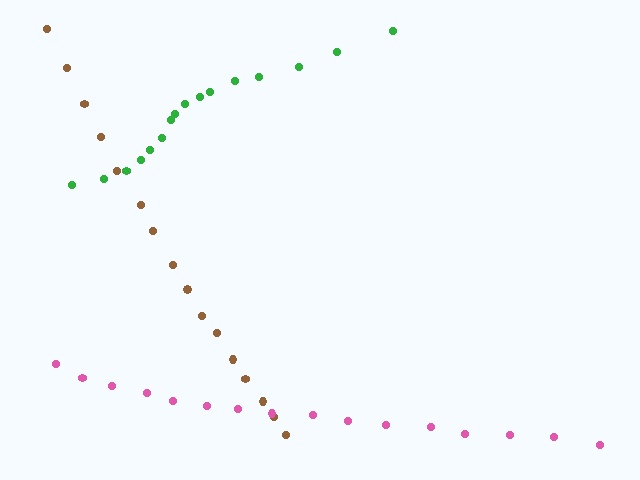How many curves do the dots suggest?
There are 3 distinct paths.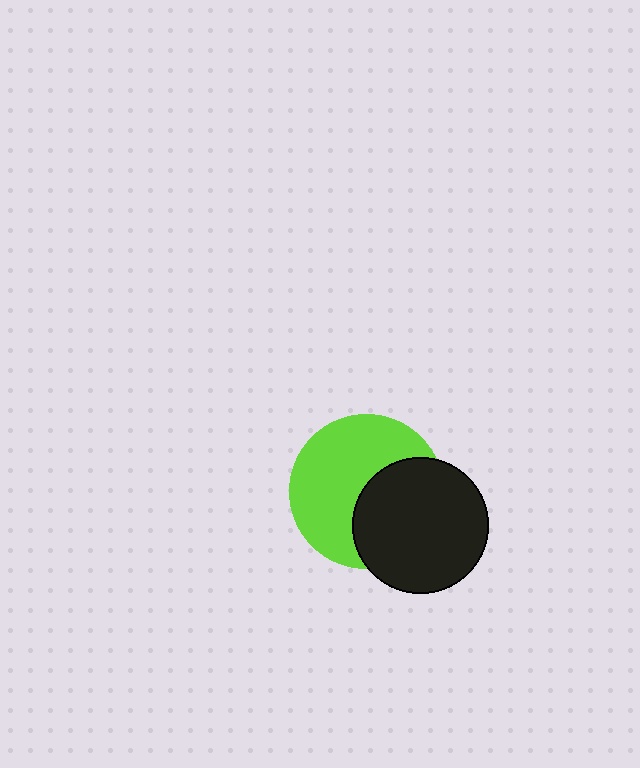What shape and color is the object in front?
The object in front is a black circle.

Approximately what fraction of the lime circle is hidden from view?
Roughly 41% of the lime circle is hidden behind the black circle.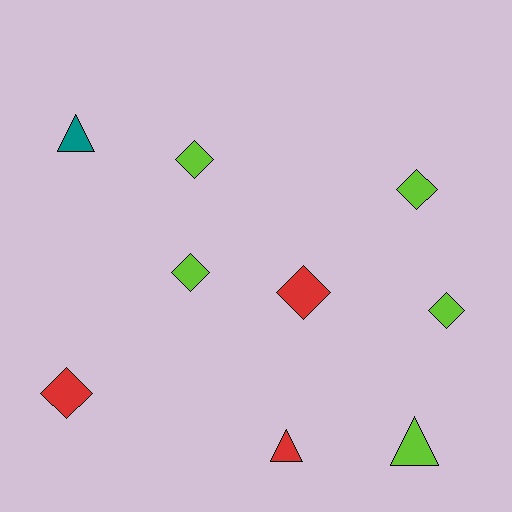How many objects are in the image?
There are 9 objects.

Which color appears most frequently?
Lime, with 5 objects.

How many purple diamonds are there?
There are no purple diamonds.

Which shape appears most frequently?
Diamond, with 6 objects.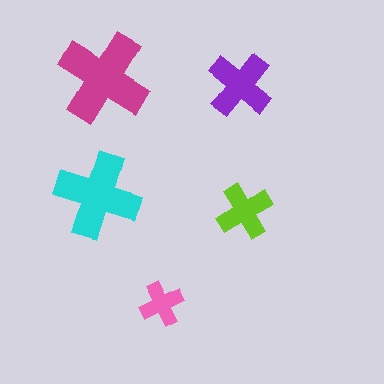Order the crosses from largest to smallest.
the magenta one, the cyan one, the purple one, the lime one, the pink one.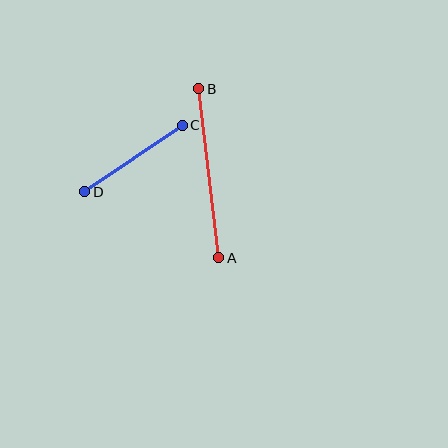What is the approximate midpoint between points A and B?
The midpoint is at approximately (209, 173) pixels.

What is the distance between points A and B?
The distance is approximately 170 pixels.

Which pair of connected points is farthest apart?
Points A and B are farthest apart.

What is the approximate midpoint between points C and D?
The midpoint is at approximately (134, 159) pixels.